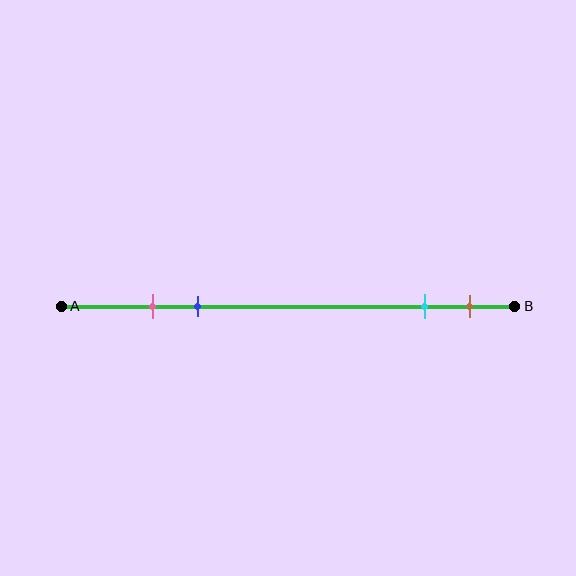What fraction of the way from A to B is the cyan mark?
The cyan mark is approximately 80% (0.8) of the way from A to B.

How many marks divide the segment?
There are 4 marks dividing the segment.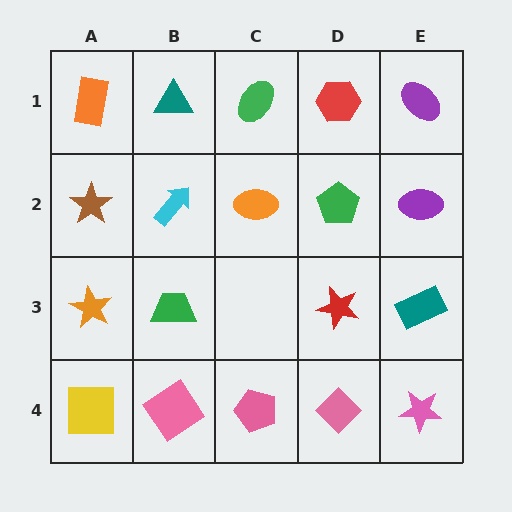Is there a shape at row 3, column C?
No, that cell is empty.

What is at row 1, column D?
A red hexagon.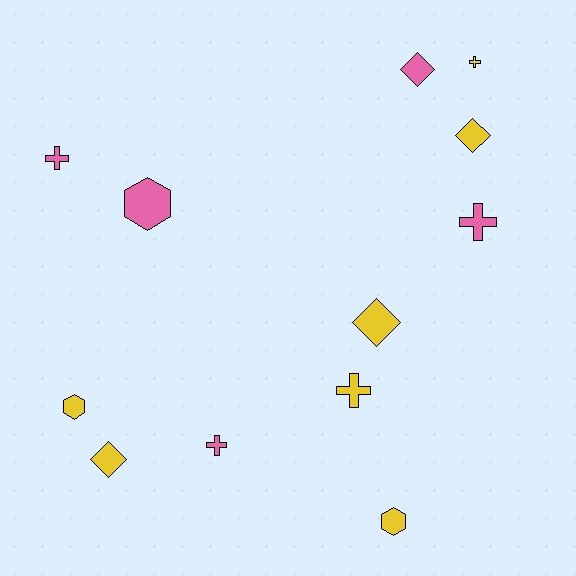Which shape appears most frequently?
Cross, with 5 objects.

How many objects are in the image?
There are 12 objects.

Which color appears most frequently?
Yellow, with 7 objects.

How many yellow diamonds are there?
There are 3 yellow diamonds.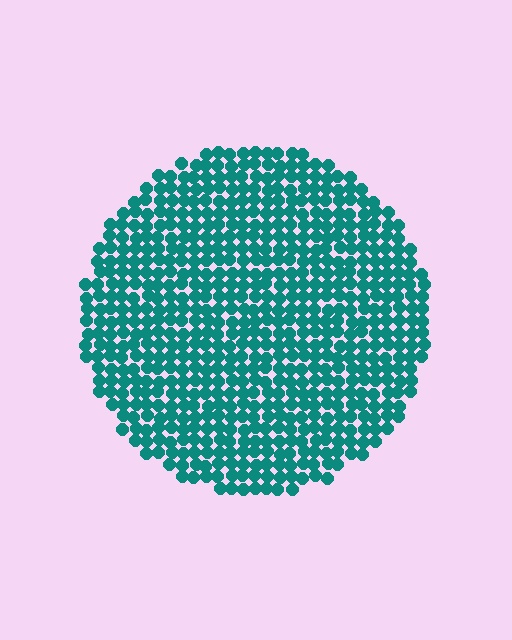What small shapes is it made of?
It is made of small circles.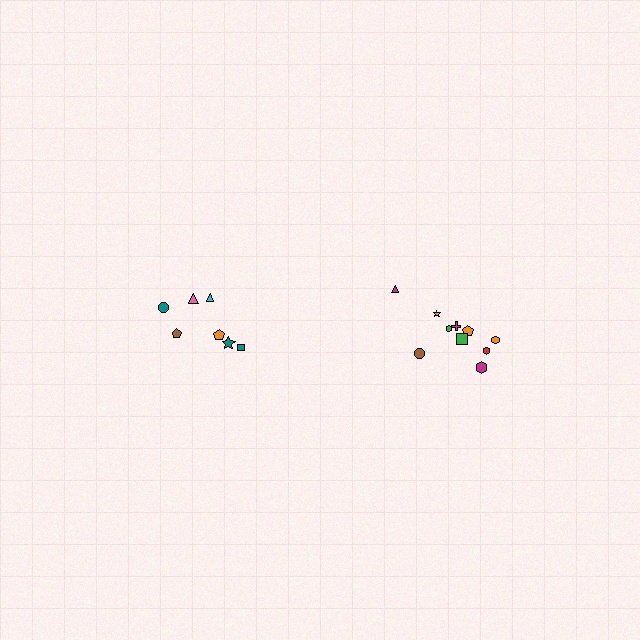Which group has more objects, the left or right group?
The right group.